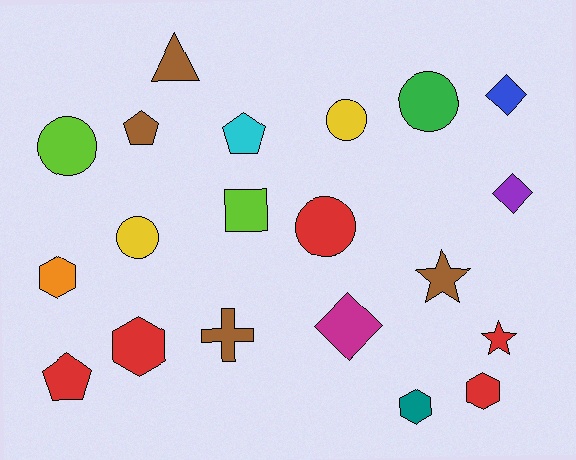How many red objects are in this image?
There are 5 red objects.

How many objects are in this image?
There are 20 objects.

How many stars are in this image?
There are 2 stars.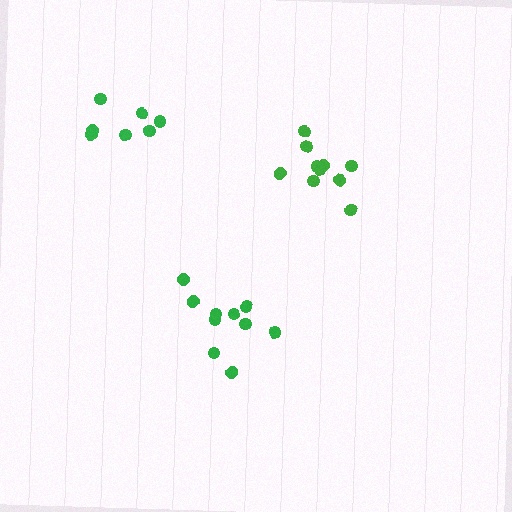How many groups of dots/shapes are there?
There are 3 groups.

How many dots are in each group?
Group 1: 10 dots, Group 2: 10 dots, Group 3: 7 dots (27 total).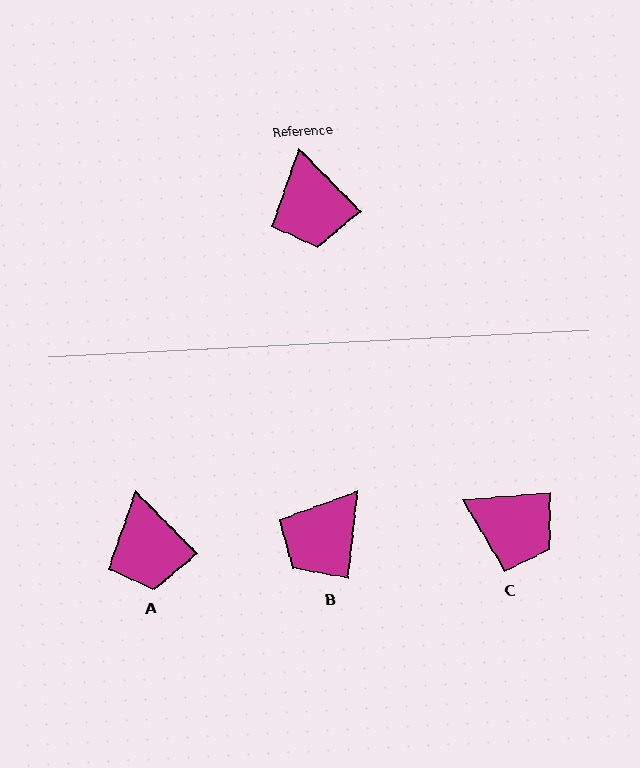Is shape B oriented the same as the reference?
No, it is off by about 50 degrees.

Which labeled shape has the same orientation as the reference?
A.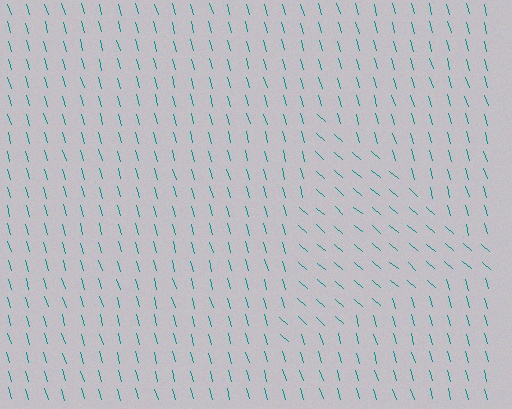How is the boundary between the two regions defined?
The boundary is defined purely by a change in line orientation (approximately 33 degrees difference). All lines are the same color and thickness.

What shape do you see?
I see a triangle.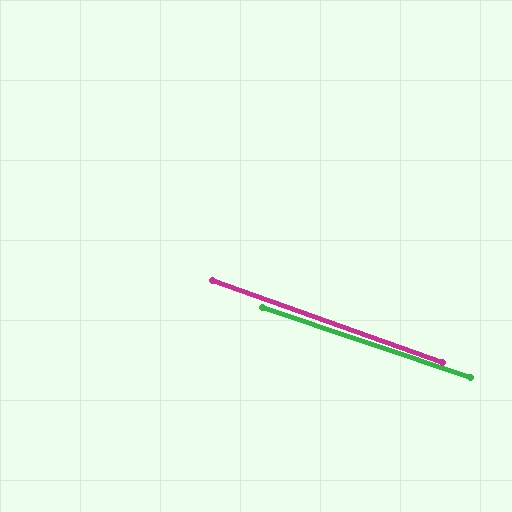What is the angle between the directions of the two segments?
Approximately 1 degree.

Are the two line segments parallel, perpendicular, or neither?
Parallel — their directions differ by only 1.2°.